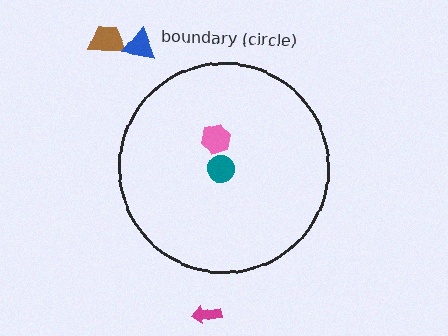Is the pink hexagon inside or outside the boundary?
Inside.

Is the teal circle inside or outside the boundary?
Inside.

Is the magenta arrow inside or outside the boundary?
Outside.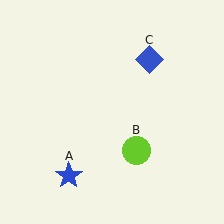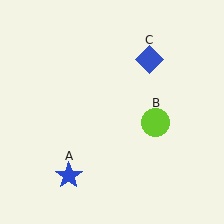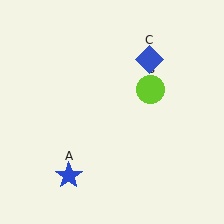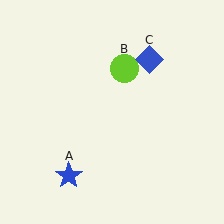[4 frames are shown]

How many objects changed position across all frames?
1 object changed position: lime circle (object B).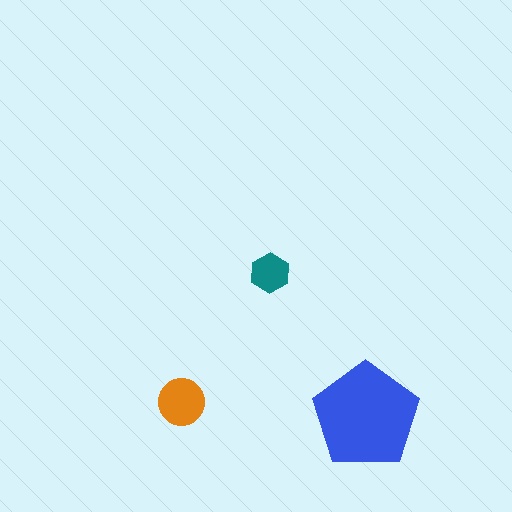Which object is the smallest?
The teal hexagon.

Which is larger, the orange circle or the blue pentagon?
The blue pentagon.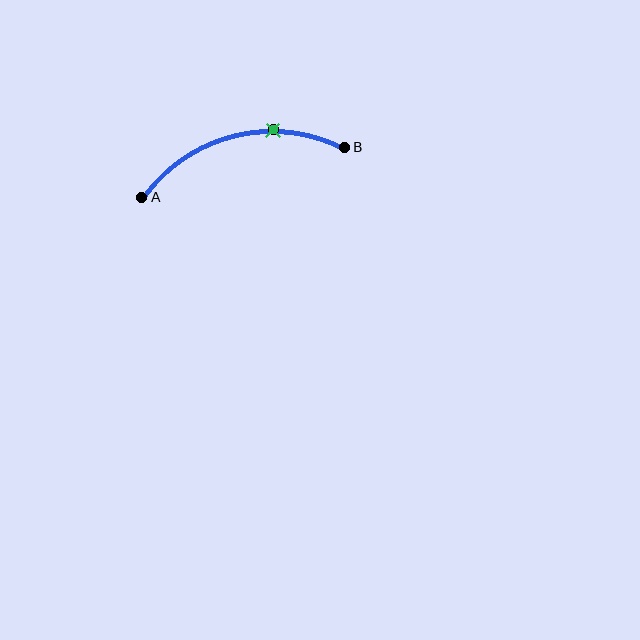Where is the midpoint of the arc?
The arc midpoint is the point on the curve farthest from the straight line joining A and B. It sits above that line.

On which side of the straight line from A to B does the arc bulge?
The arc bulges above the straight line connecting A and B.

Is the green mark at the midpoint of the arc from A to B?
No. The green mark lies on the arc but is closer to endpoint B. The arc midpoint would be at the point on the curve equidistant along the arc from both A and B.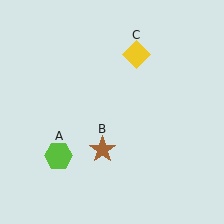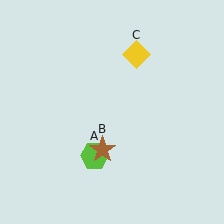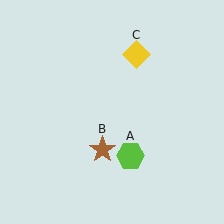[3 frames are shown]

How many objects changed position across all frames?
1 object changed position: lime hexagon (object A).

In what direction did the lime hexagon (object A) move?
The lime hexagon (object A) moved right.